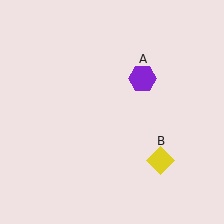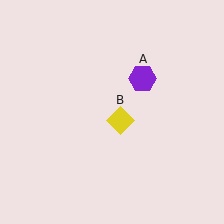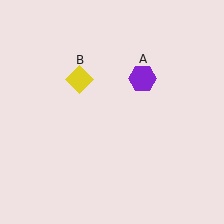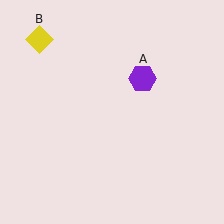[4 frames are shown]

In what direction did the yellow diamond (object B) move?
The yellow diamond (object B) moved up and to the left.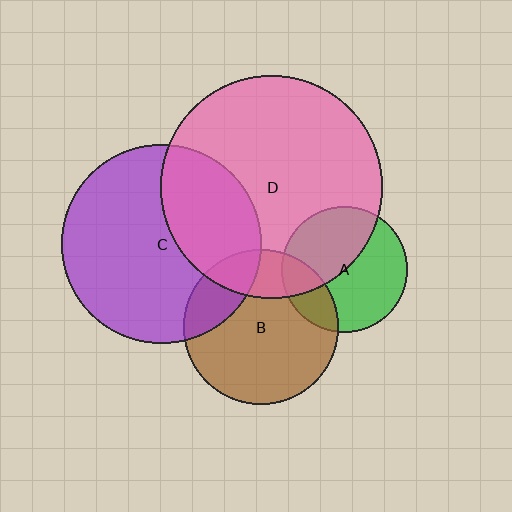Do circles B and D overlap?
Yes.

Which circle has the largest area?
Circle D (pink).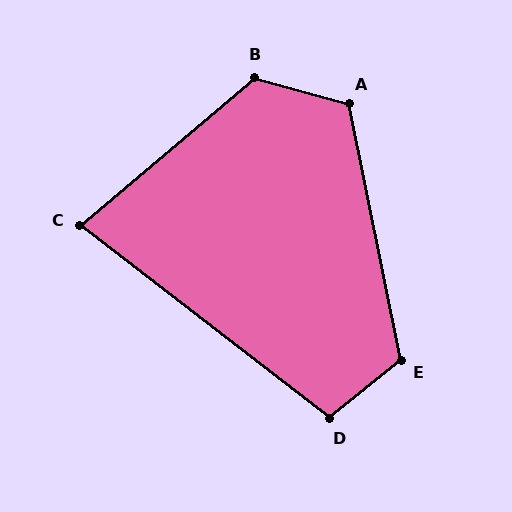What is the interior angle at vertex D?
Approximately 103 degrees (obtuse).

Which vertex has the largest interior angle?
B, at approximately 124 degrees.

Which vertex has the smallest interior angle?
C, at approximately 78 degrees.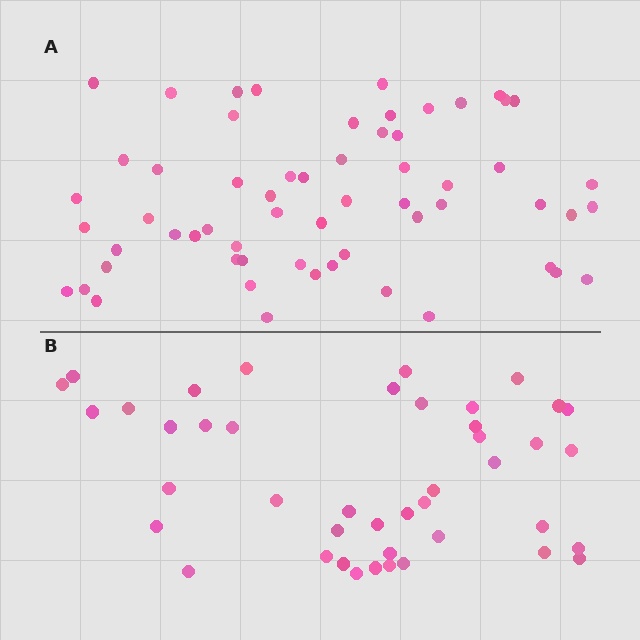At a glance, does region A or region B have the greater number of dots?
Region A (the top region) has more dots.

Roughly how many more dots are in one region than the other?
Region A has approximately 15 more dots than region B.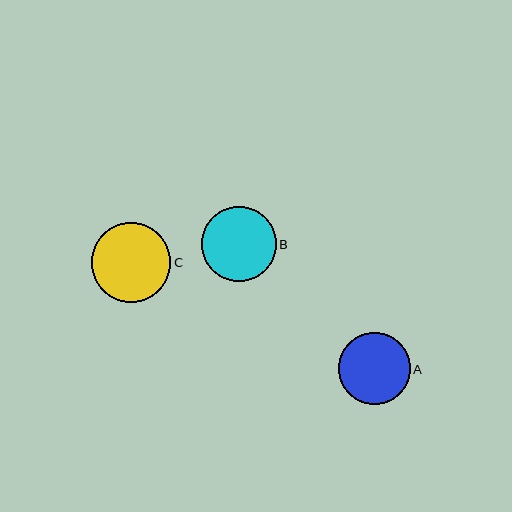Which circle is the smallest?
Circle A is the smallest with a size of approximately 72 pixels.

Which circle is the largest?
Circle C is the largest with a size of approximately 80 pixels.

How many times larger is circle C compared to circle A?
Circle C is approximately 1.1 times the size of circle A.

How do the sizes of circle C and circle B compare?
Circle C and circle B are approximately the same size.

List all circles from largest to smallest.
From largest to smallest: C, B, A.